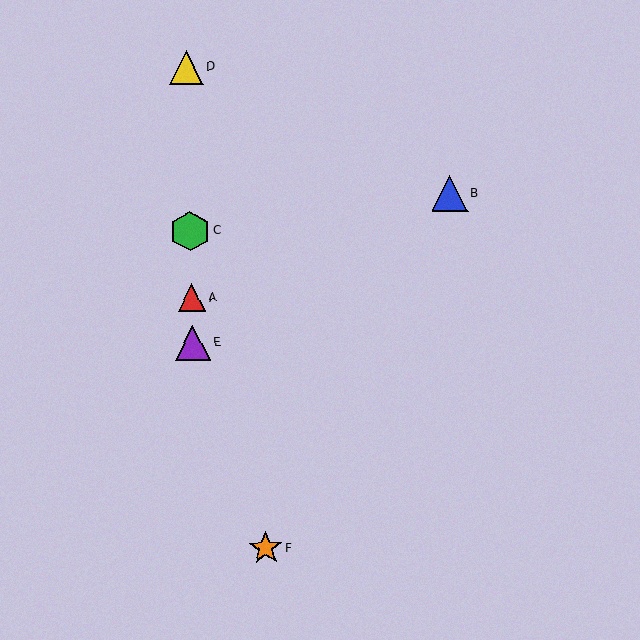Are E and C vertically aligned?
Yes, both are at x≈193.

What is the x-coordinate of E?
Object E is at x≈193.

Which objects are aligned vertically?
Objects A, C, D, E are aligned vertically.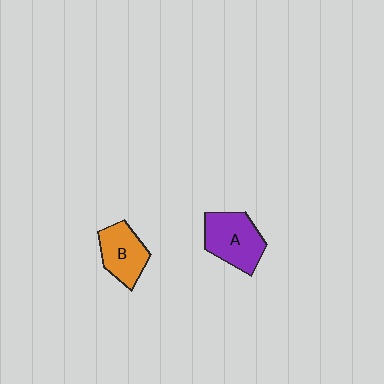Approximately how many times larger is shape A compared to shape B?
Approximately 1.2 times.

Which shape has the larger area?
Shape A (purple).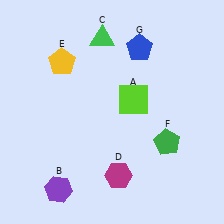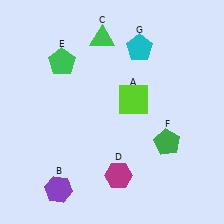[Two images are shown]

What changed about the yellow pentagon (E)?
In Image 1, E is yellow. In Image 2, it changed to green.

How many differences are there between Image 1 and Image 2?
There are 2 differences between the two images.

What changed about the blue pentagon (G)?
In Image 1, G is blue. In Image 2, it changed to cyan.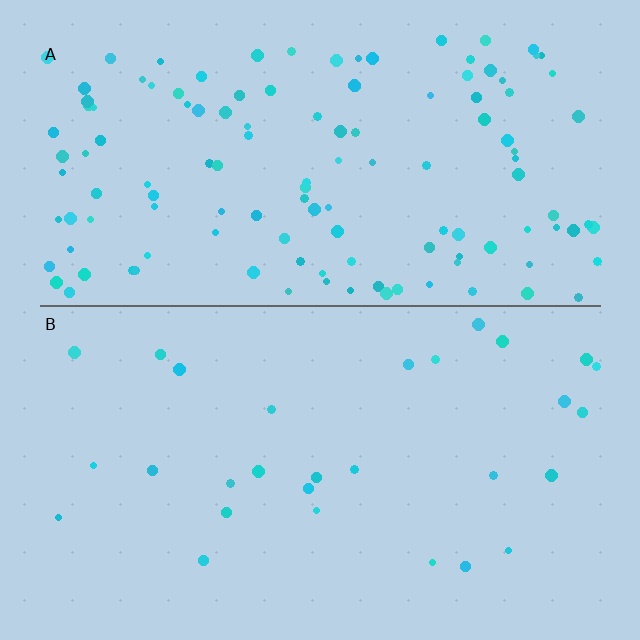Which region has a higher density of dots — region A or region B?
A (the top).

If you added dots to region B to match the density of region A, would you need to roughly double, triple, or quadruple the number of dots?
Approximately quadruple.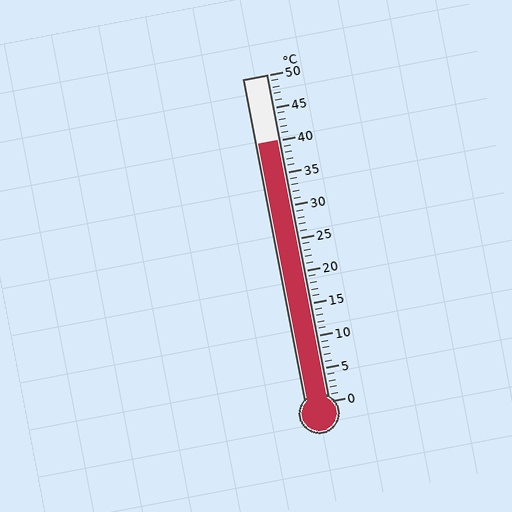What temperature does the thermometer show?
The thermometer shows approximately 40°C.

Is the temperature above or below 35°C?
The temperature is above 35°C.